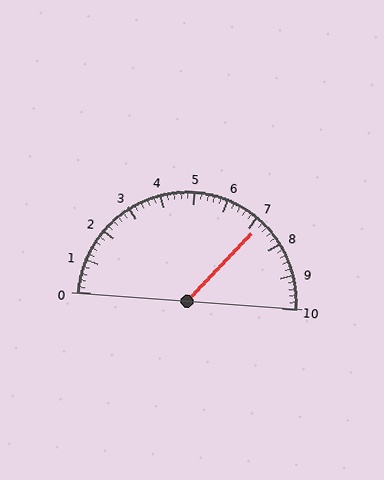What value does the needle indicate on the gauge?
The needle indicates approximately 7.2.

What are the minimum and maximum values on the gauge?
The gauge ranges from 0 to 10.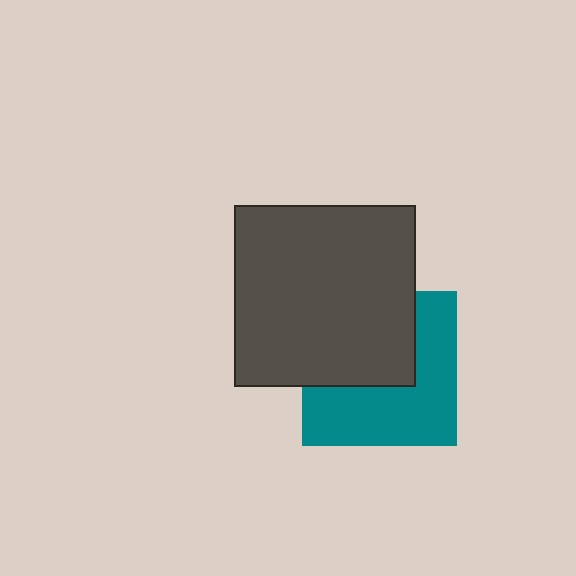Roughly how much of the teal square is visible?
About half of it is visible (roughly 54%).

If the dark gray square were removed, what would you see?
You would see the complete teal square.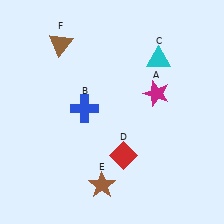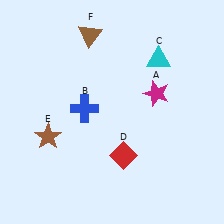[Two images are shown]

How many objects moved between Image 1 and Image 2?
2 objects moved between the two images.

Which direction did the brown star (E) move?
The brown star (E) moved left.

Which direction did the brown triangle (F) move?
The brown triangle (F) moved right.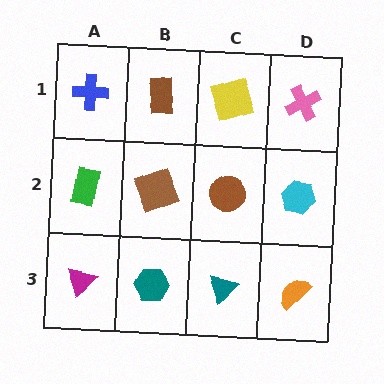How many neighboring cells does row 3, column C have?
3.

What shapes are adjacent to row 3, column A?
A green rectangle (row 2, column A), a teal hexagon (row 3, column B).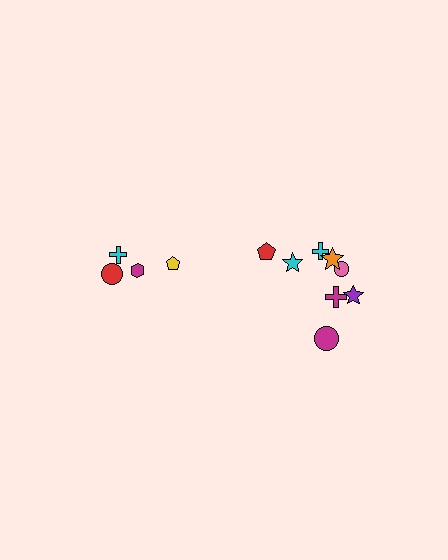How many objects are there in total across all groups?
There are 12 objects.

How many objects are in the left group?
There are 4 objects.